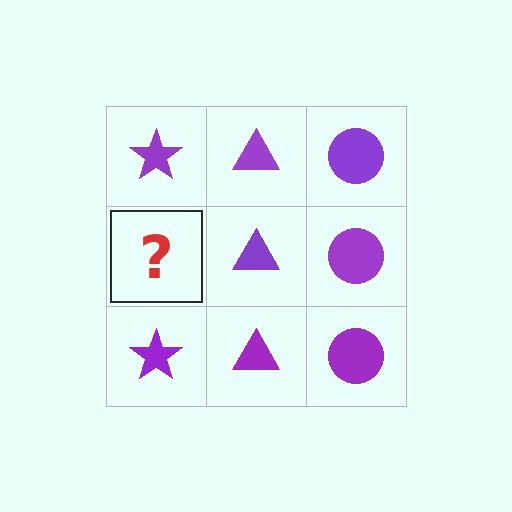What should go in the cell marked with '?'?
The missing cell should contain a purple star.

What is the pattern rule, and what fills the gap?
The rule is that each column has a consistent shape. The gap should be filled with a purple star.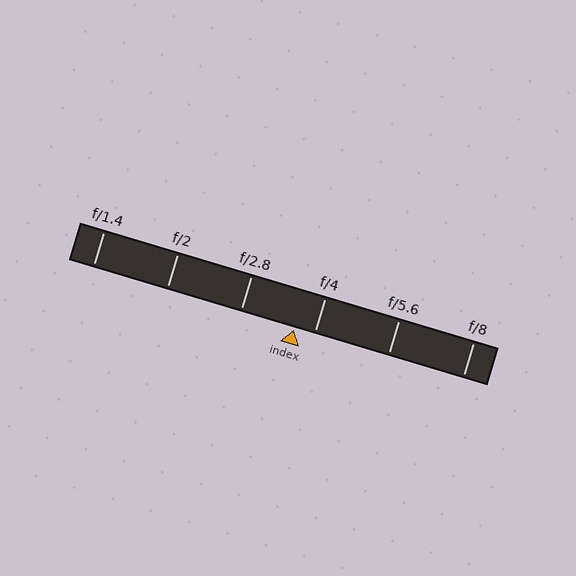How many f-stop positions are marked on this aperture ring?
There are 6 f-stop positions marked.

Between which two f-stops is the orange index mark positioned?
The index mark is between f/2.8 and f/4.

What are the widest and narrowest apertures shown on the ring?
The widest aperture shown is f/1.4 and the narrowest is f/8.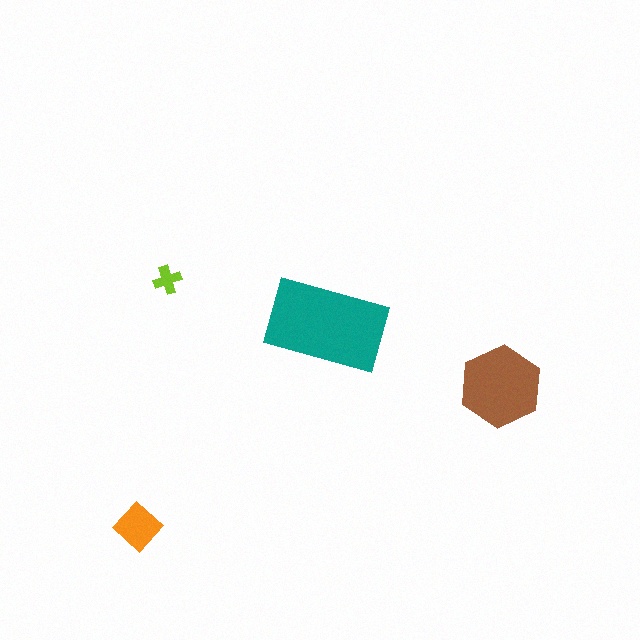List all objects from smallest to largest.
The lime cross, the orange diamond, the brown hexagon, the teal rectangle.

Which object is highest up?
The lime cross is topmost.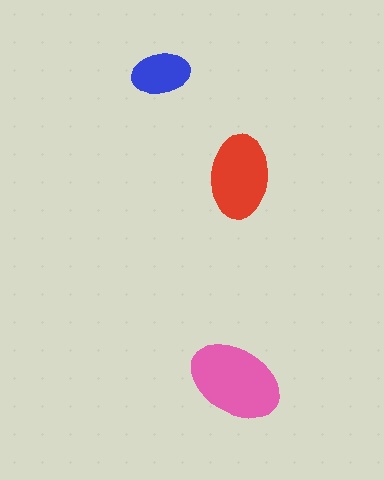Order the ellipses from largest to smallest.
the pink one, the red one, the blue one.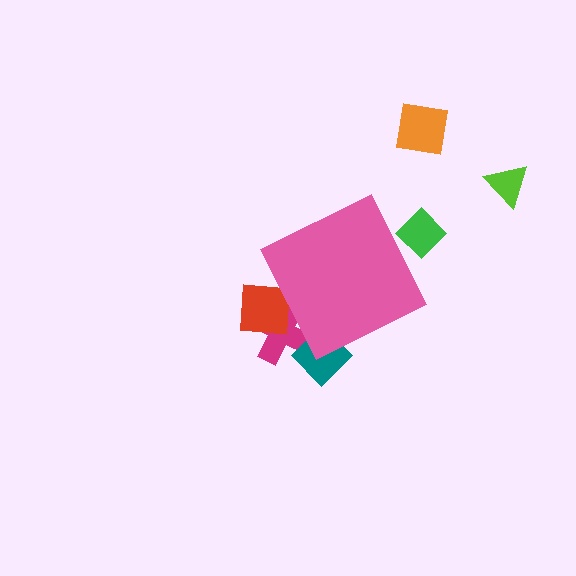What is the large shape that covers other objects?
A pink diamond.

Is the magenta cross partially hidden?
Yes, the magenta cross is partially hidden behind the pink diamond.